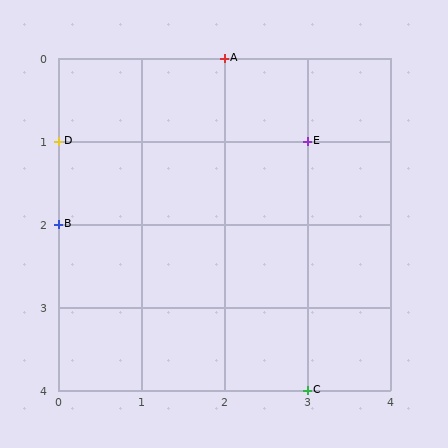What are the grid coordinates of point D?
Point D is at grid coordinates (0, 1).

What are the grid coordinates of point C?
Point C is at grid coordinates (3, 4).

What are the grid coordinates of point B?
Point B is at grid coordinates (0, 2).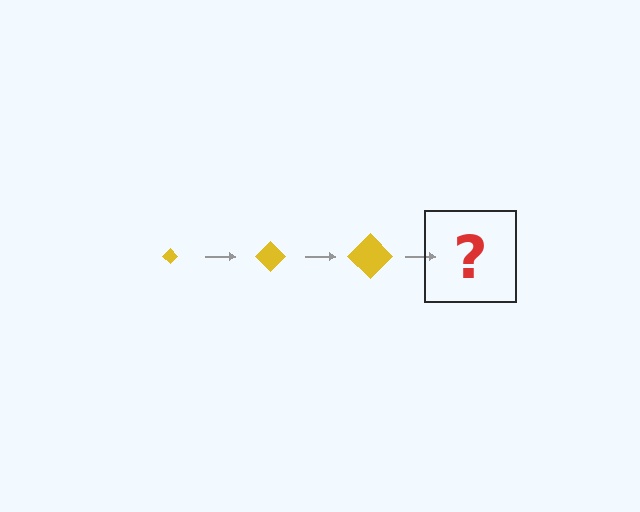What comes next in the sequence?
The next element should be a yellow diamond, larger than the previous one.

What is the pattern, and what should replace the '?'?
The pattern is that the diamond gets progressively larger each step. The '?' should be a yellow diamond, larger than the previous one.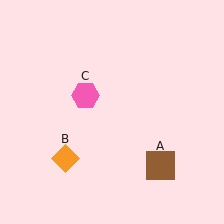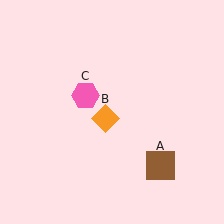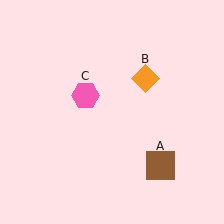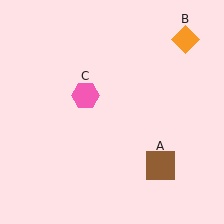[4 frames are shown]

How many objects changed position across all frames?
1 object changed position: orange diamond (object B).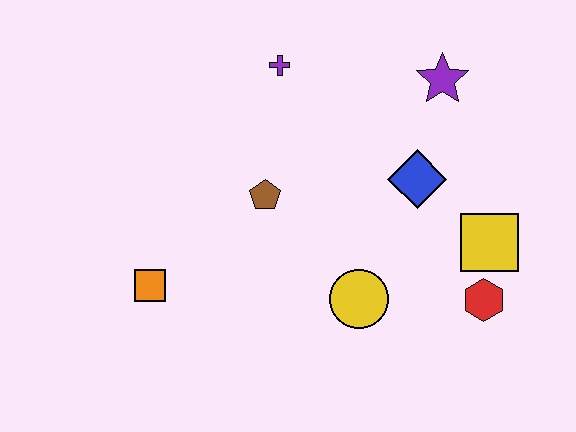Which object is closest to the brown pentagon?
The purple cross is closest to the brown pentagon.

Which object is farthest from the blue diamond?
The orange square is farthest from the blue diamond.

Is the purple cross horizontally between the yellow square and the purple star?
No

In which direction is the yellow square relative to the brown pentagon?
The yellow square is to the right of the brown pentagon.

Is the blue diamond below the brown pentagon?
No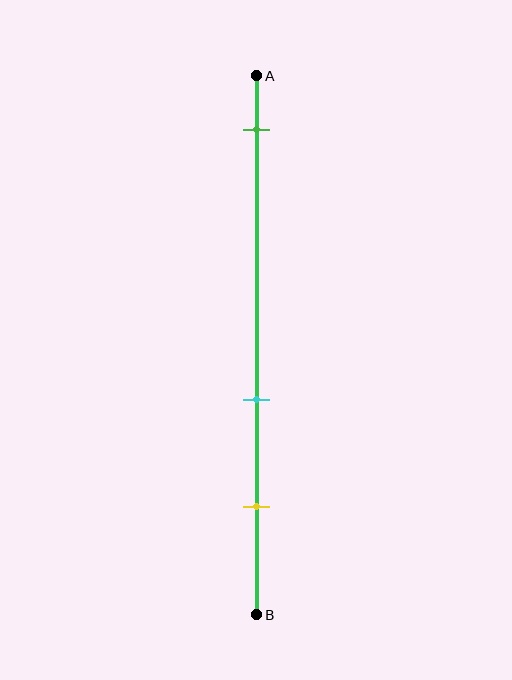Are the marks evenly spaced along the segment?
No, the marks are not evenly spaced.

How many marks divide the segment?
There are 3 marks dividing the segment.